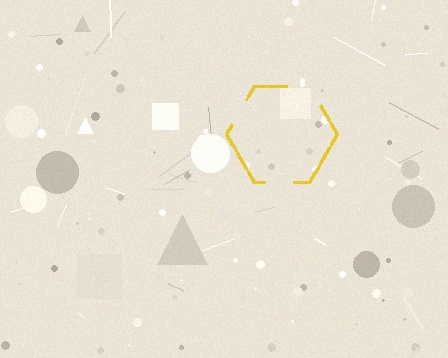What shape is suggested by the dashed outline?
The dashed outline suggests a hexagon.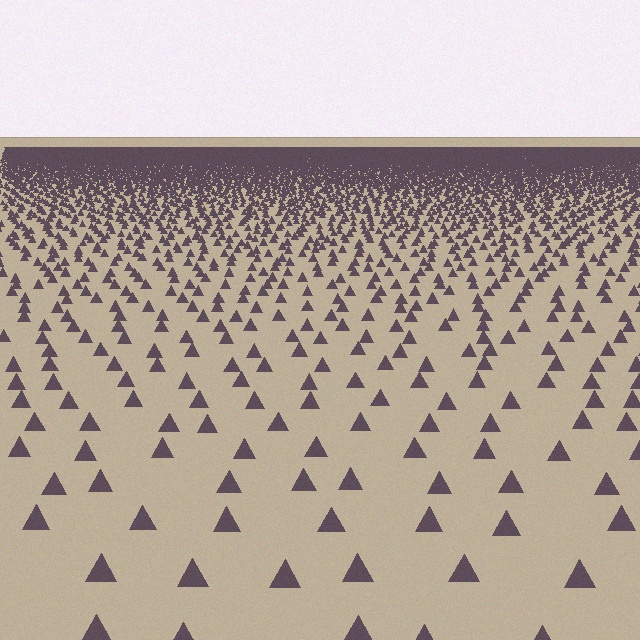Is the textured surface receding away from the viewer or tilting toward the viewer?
The surface is receding away from the viewer. Texture elements get smaller and denser toward the top.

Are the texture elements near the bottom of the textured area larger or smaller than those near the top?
Larger. Near the bottom, elements are closer to the viewer and appear at a bigger on-screen size.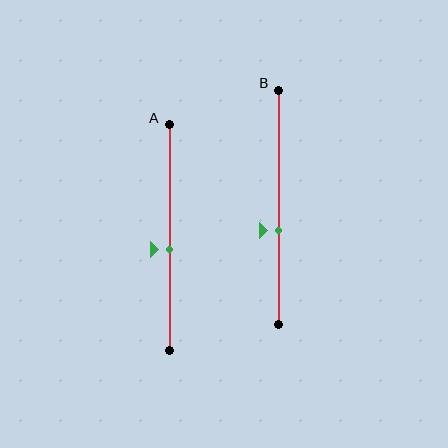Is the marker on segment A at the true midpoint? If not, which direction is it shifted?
No, the marker on segment A is shifted downward by about 5% of the segment length.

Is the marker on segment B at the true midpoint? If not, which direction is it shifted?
No, the marker on segment B is shifted downward by about 10% of the segment length.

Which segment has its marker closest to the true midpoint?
Segment A has its marker closest to the true midpoint.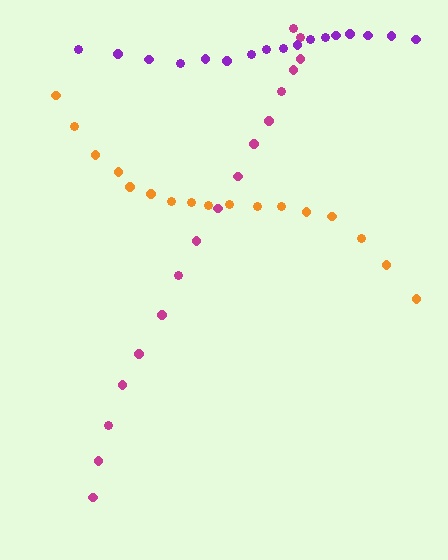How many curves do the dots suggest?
There are 3 distinct paths.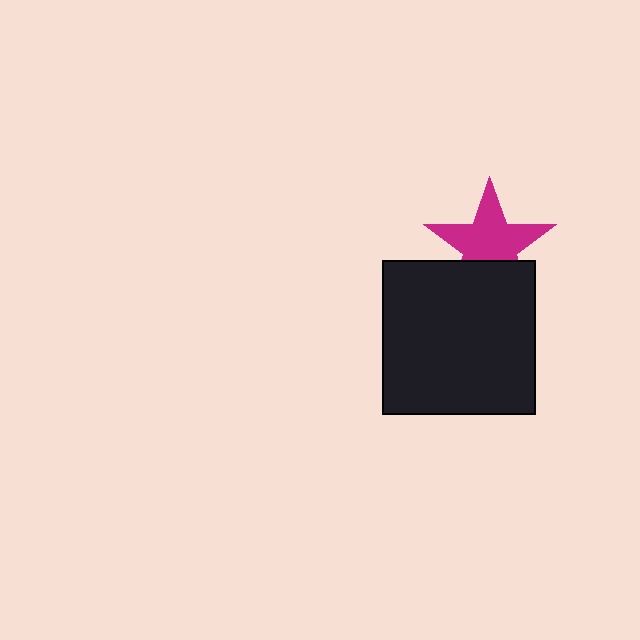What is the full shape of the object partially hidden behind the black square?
The partially hidden object is a magenta star.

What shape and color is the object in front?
The object in front is a black square.